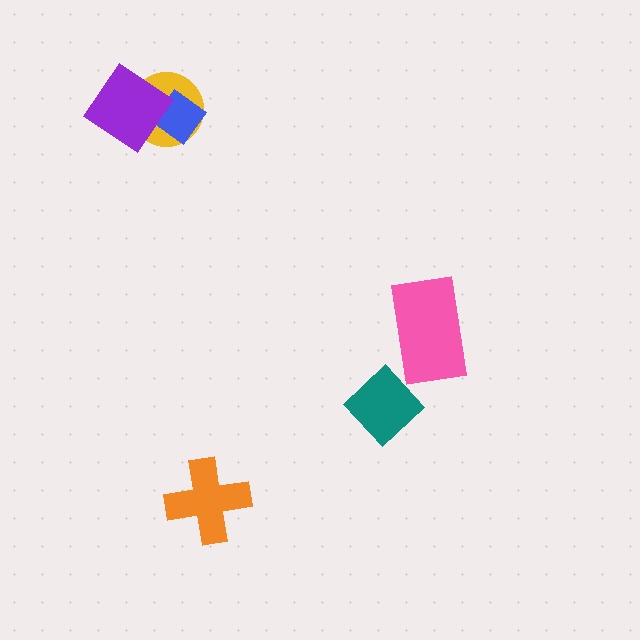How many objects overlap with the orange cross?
0 objects overlap with the orange cross.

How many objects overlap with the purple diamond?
2 objects overlap with the purple diamond.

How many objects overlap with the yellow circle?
2 objects overlap with the yellow circle.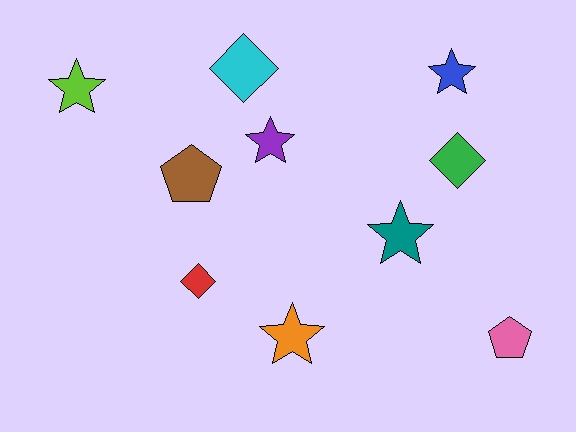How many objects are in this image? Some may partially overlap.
There are 10 objects.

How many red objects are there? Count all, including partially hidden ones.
There is 1 red object.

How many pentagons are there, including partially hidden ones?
There are 2 pentagons.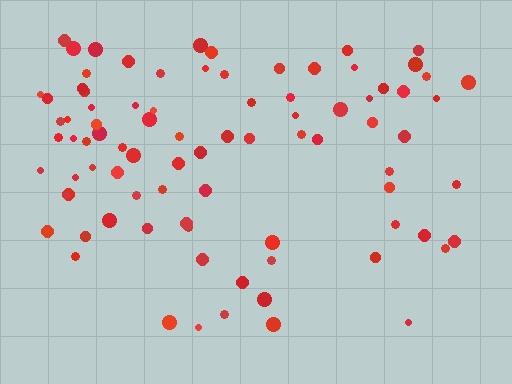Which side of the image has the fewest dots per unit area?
The bottom.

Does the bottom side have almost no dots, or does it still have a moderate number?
Still a moderate number, just noticeably fewer than the top.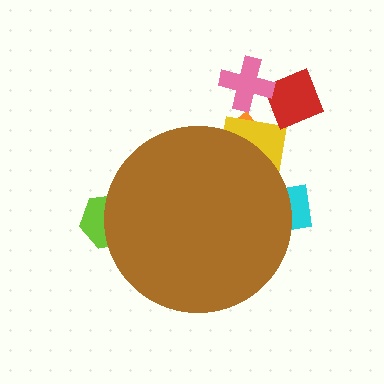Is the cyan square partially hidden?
Yes, the cyan square is partially hidden behind the brown circle.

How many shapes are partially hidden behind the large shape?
4 shapes are partially hidden.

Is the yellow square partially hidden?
Yes, the yellow square is partially hidden behind the brown circle.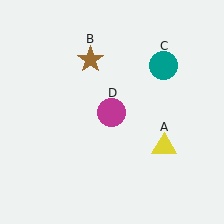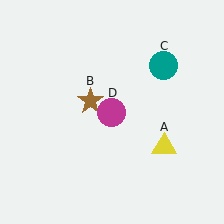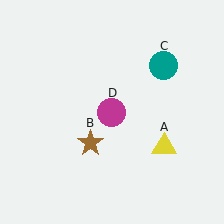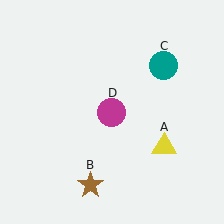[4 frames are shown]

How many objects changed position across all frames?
1 object changed position: brown star (object B).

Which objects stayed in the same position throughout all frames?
Yellow triangle (object A) and teal circle (object C) and magenta circle (object D) remained stationary.